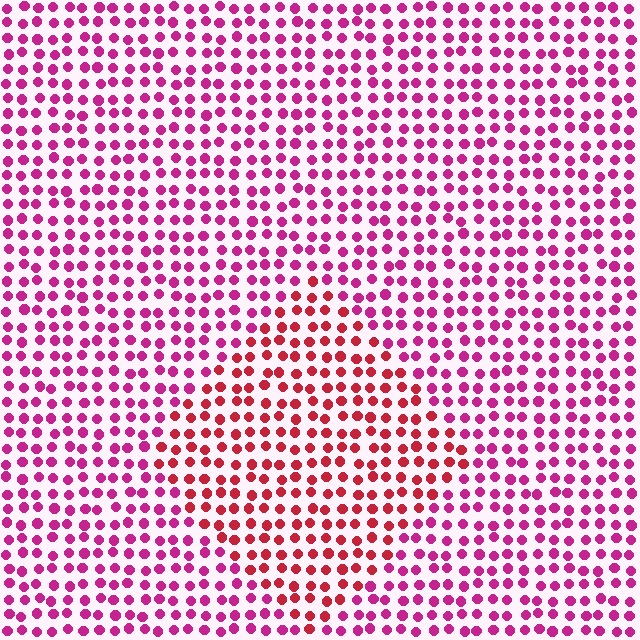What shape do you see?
I see a diamond.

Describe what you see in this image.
The image is filled with small magenta elements in a uniform arrangement. A diamond-shaped region is visible where the elements are tinted to a slightly different hue, forming a subtle color boundary.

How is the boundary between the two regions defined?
The boundary is defined purely by a slight shift in hue (about 32 degrees). Spacing, size, and orientation are identical on both sides.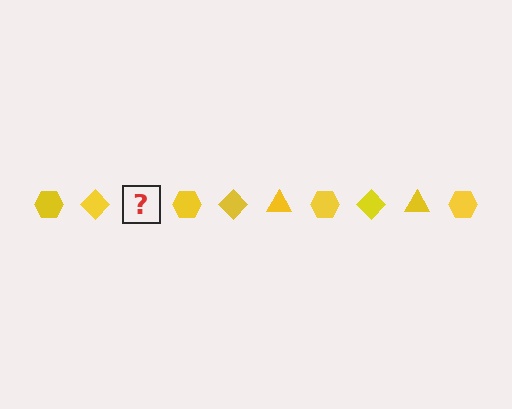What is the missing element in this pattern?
The missing element is a yellow triangle.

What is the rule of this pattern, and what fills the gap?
The rule is that the pattern cycles through hexagon, diamond, triangle shapes in yellow. The gap should be filled with a yellow triangle.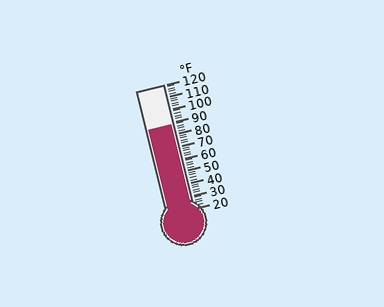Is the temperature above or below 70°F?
The temperature is above 70°F.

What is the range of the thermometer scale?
The thermometer scale ranges from 20°F to 120°F.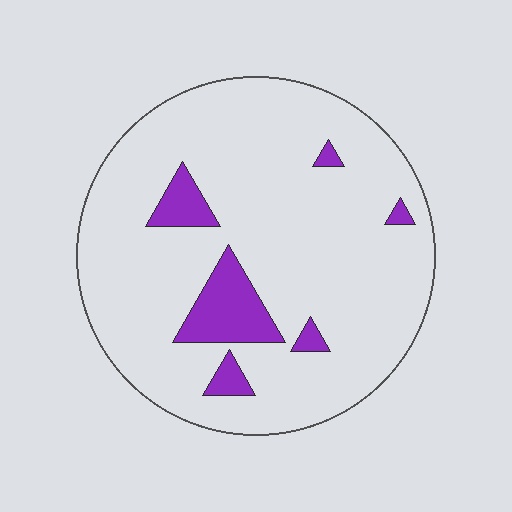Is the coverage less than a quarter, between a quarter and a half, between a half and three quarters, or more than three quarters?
Less than a quarter.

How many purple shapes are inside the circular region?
6.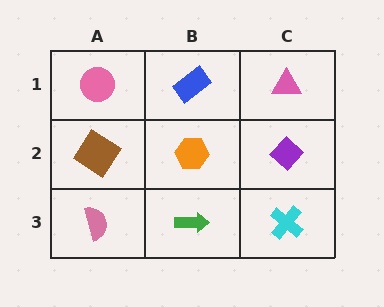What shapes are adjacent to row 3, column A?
A brown diamond (row 2, column A), a green arrow (row 3, column B).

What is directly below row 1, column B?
An orange hexagon.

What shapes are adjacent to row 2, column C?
A pink triangle (row 1, column C), a cyan cross (row 3, column C), an orange hexagon (row 2, column B).